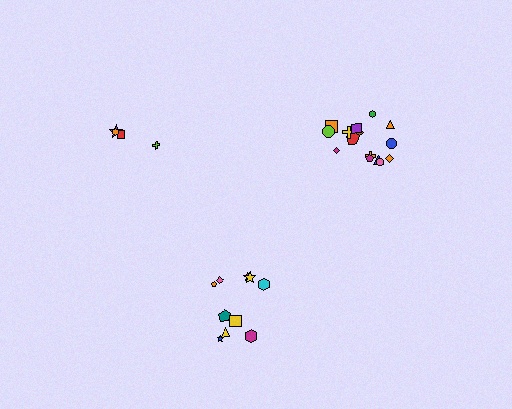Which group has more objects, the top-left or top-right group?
The top-right group.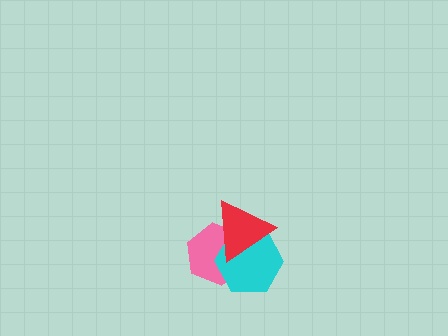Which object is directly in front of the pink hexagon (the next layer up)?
The cyan hexagon is directly in front of the pink hexagon.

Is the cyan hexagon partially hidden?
Yes, it is partially covered by another shape.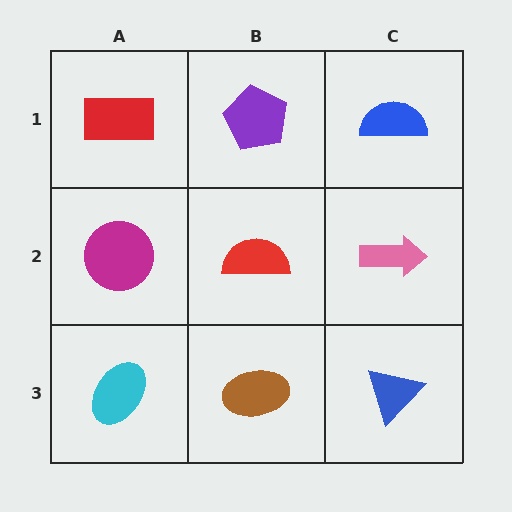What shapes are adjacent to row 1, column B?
A red semicircle (row 2, column B), a red rectangle (row 1, column A), a blue semicircle (row 1, column C).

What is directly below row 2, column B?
A brown ellipse.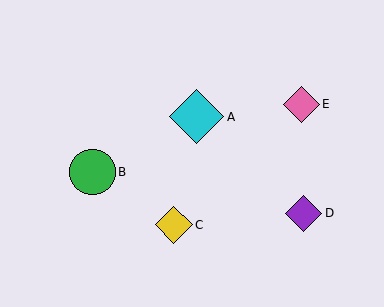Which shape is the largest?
The cyan diamond (labeled A) is the largest.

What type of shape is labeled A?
Shape A is a cyan diamond.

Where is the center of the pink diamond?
The center of the pink diamond is at (301, 104).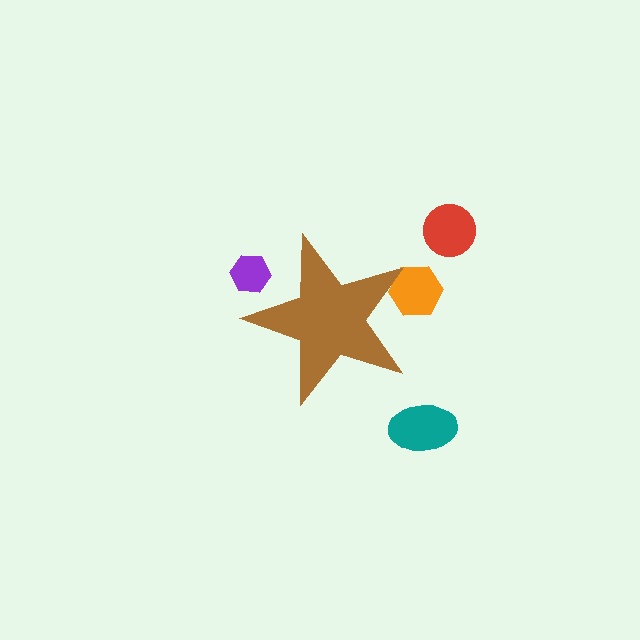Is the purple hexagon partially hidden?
Yes, the purple hexagon is partially hidden behind the brown star.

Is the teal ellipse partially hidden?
No, the teal ellipse is fully visible.